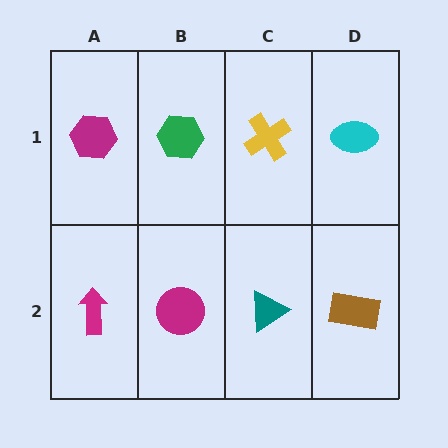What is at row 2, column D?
A brown rectangle.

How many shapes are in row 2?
4 shapes.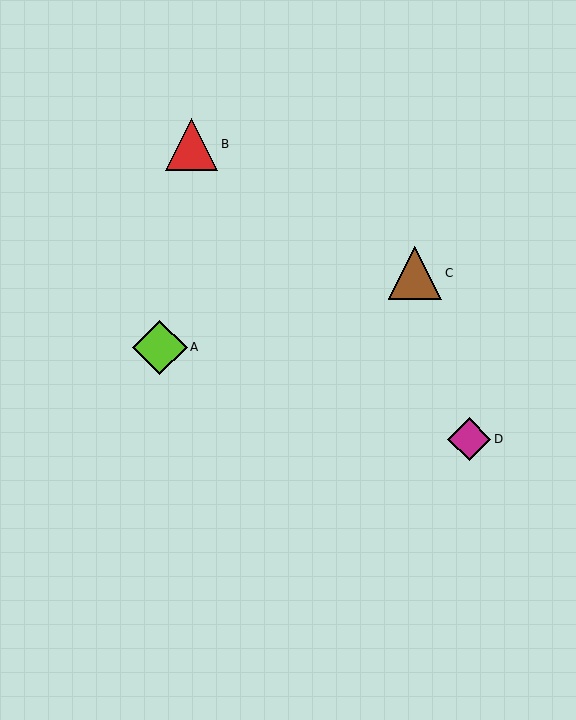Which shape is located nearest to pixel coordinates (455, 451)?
The magenta diamond (labeled D) at (469, 439) is nearest to that location.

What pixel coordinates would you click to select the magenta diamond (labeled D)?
Click at (469, 439) to select the magenta diamond D.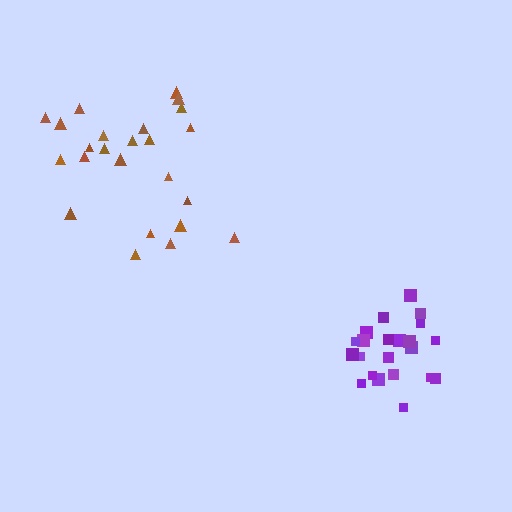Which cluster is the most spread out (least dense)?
Brown.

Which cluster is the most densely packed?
Purple.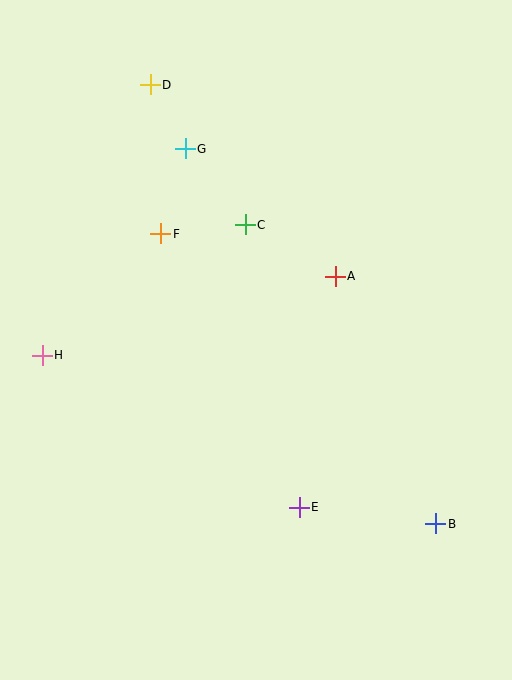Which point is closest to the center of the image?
Point A at (335, 276) is closest to the center.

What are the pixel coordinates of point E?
Point E is at (299, 507).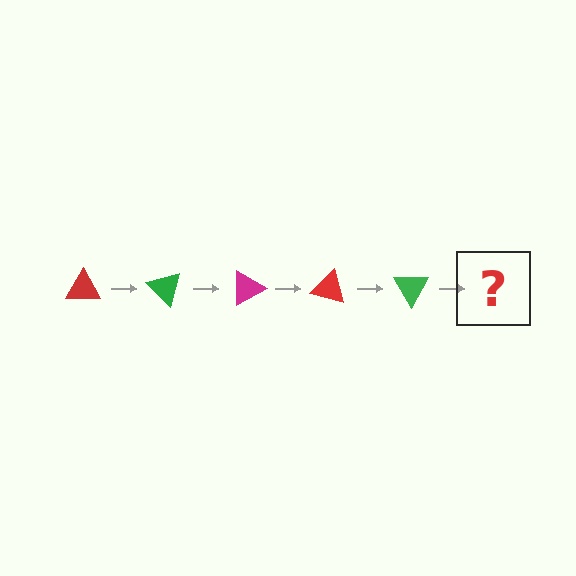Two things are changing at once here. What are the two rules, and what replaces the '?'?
The two rules are that it rotates 45 degrees each step and the color cycles through red, green, and magenta. The '?' should be a magenta triangle, rotated 225 degrees from the start.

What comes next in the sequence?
The next element should be a magenta triangle, rotated 225 degrees from the start.